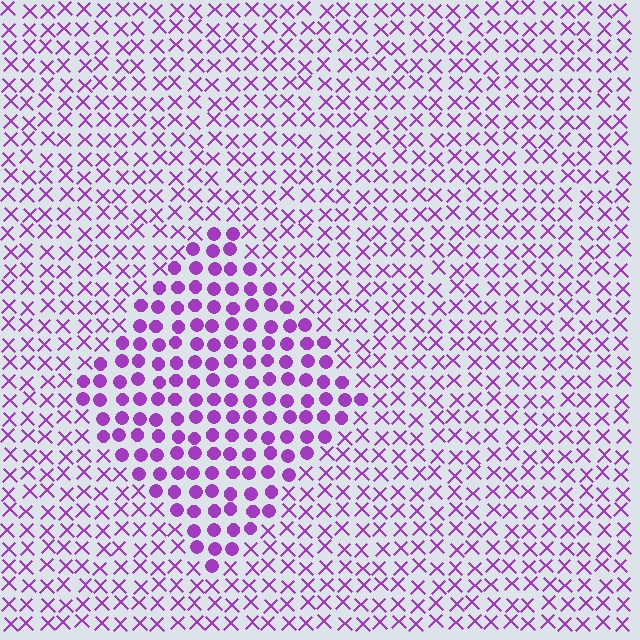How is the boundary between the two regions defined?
The boundary is defined by a change in element shape: circles inside vs. X marks outside. All elements share the same color and spacing.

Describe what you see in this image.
The image is filled with small purple elements arranged in a uniform grid. A diamond-shaped region contains circles, while the surrounding area contains X marks. The boundary is defined purely by the change in element shape.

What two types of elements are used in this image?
The image uses circles inside the diamond region and X marks outside it.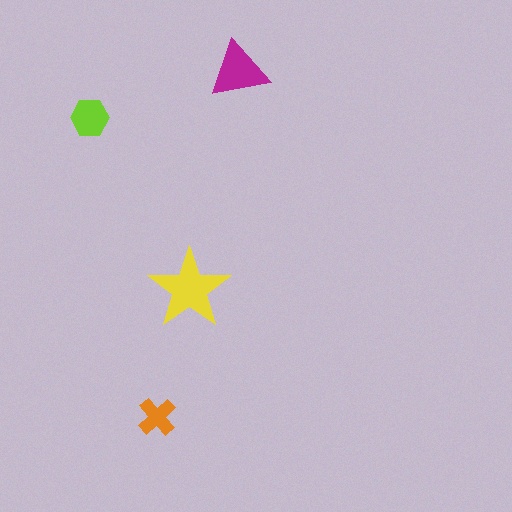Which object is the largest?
The yellow star.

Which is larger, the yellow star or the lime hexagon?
The yellow star.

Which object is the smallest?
The orange cross.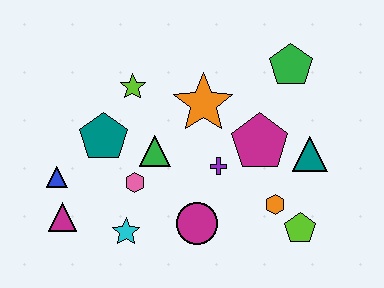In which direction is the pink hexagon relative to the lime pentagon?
The pink hexagon is to the left of the lime pentagon.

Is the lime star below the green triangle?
No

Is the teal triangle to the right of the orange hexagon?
Yes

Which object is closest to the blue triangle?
The magenta triangle is closest to the blue triangle.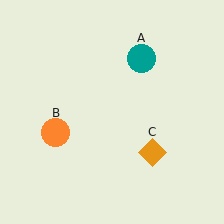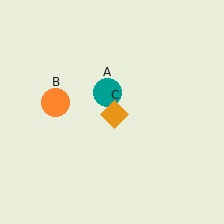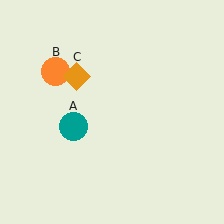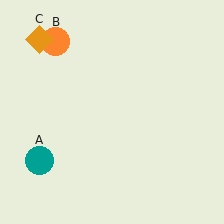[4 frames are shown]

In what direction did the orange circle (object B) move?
The orange circle (object B) moved up.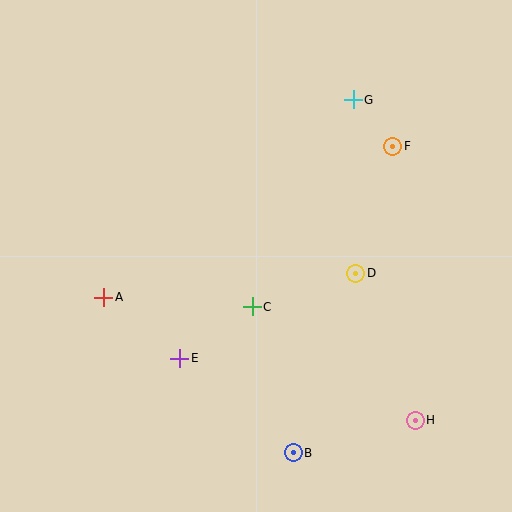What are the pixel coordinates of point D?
Point D is at (356, 273).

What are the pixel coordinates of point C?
Point C is at (252, 307).